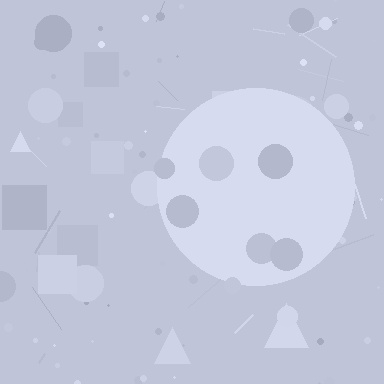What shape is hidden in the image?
A circle is hidden in the image.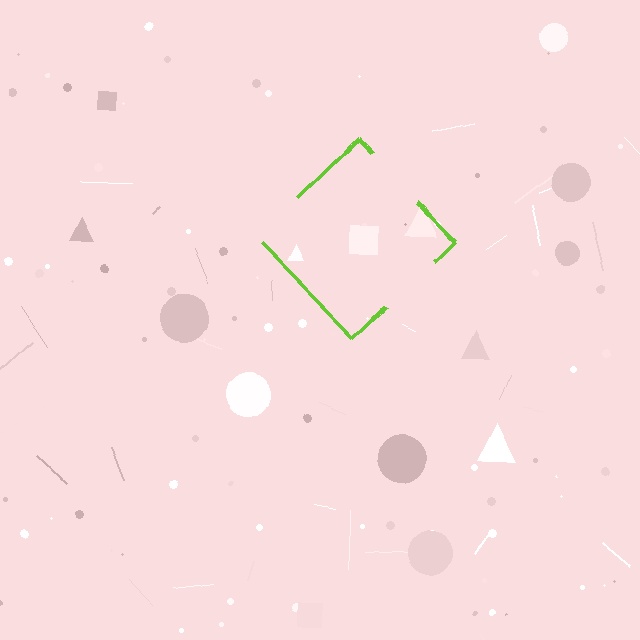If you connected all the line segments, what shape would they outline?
They would outline a diamond.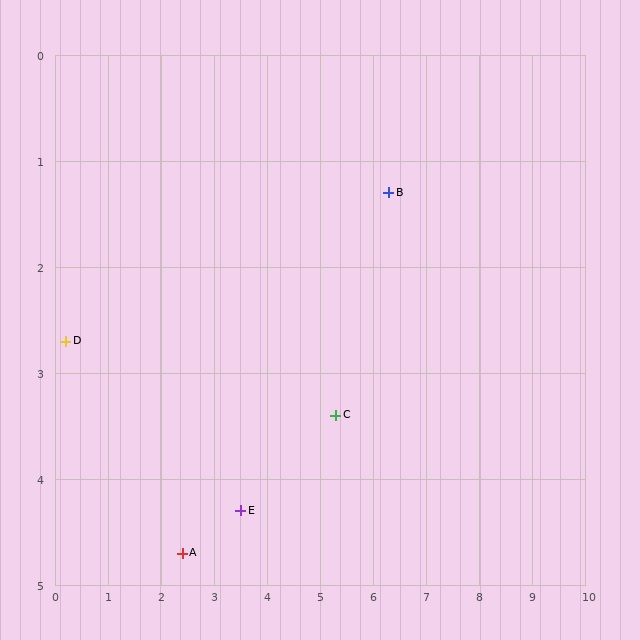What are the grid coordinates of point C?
Point C is at approximately (5.3, 3.4).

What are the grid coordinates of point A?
Point A is at approximately (2.4, 4.7).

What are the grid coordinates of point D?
Point D is at approximately (0.2, 2.7).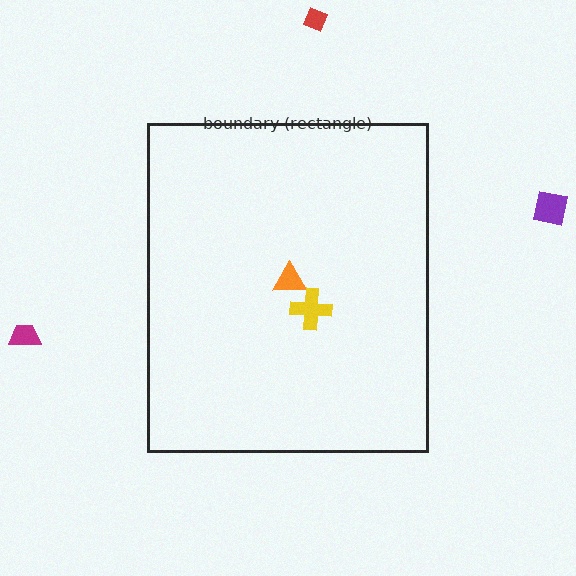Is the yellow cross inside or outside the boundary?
Inside.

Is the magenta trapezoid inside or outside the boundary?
Outside.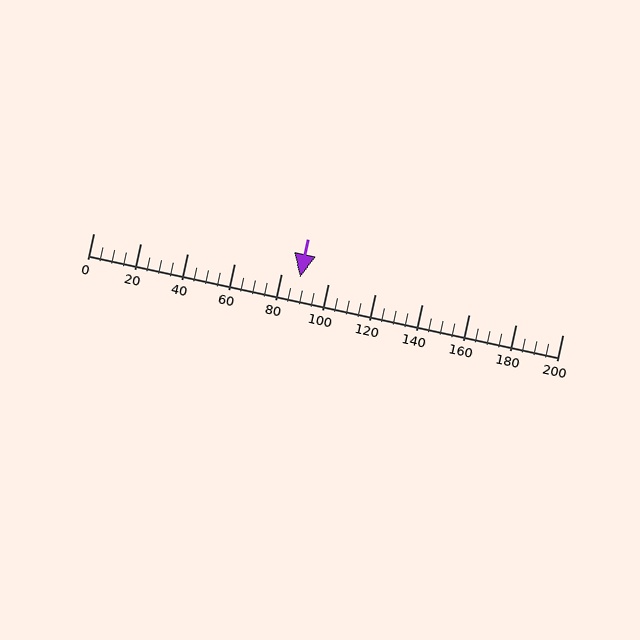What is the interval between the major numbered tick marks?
The major tick marks are spaced 20 units apart.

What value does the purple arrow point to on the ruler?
The purple arrow points to approximately 88.